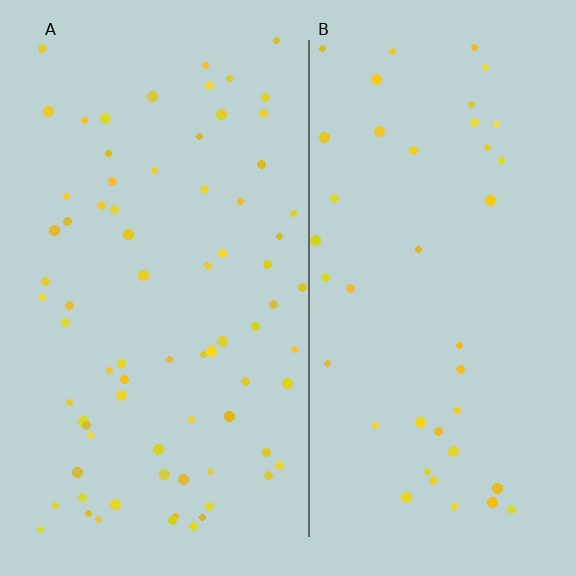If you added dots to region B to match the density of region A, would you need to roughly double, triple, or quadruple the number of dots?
Approximately double.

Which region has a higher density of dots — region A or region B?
A (the left).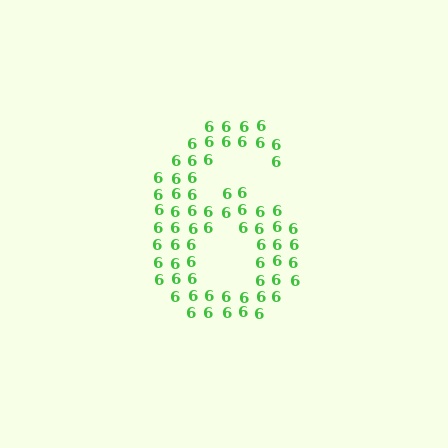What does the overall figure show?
The overall figure shows the digit 6.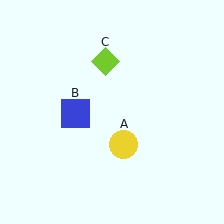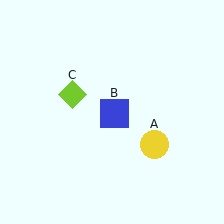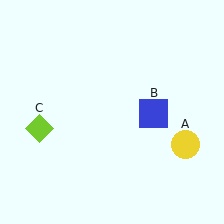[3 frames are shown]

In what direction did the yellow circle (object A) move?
The yellow circle (object A) moved right.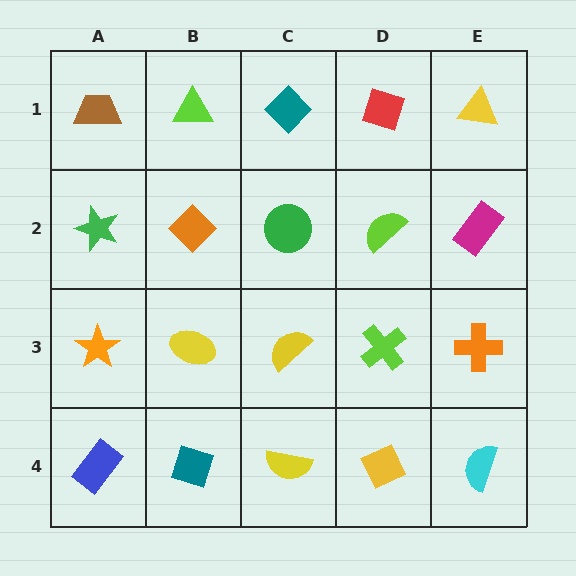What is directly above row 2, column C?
A teal diamond.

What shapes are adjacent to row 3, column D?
A lime semicircle (row 2, column D), a yellow diamond (row 4, column D), a yellow semicircle (row 3, column C), an orange cross (row 3, column E).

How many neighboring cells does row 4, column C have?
3.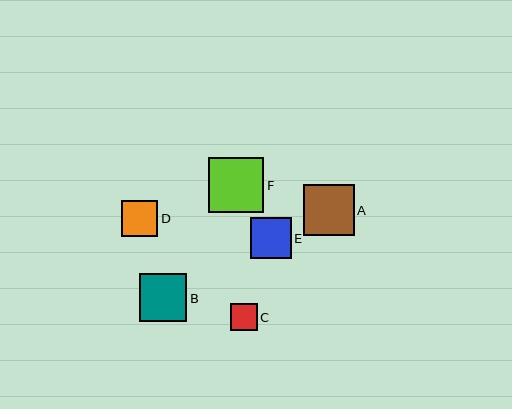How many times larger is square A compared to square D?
Square A is approximately 1.4 times the size of square D.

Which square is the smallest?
Square C is the smallest with a size of approximately 27 pixels.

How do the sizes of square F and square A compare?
Square F and square A are approximately the same size.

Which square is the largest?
Square F is the largest with a size of approximately 55 pixels.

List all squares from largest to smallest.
From largest to smallest: F, A, B, E, D, C.